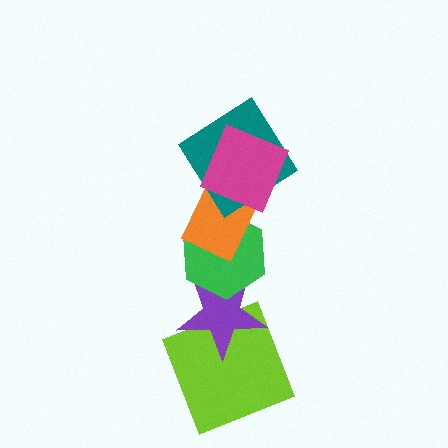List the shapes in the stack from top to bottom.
From top to bottom: the magenta square, the teal diamond, the orange rectangle, the green hexagon, the purple star, the lime square.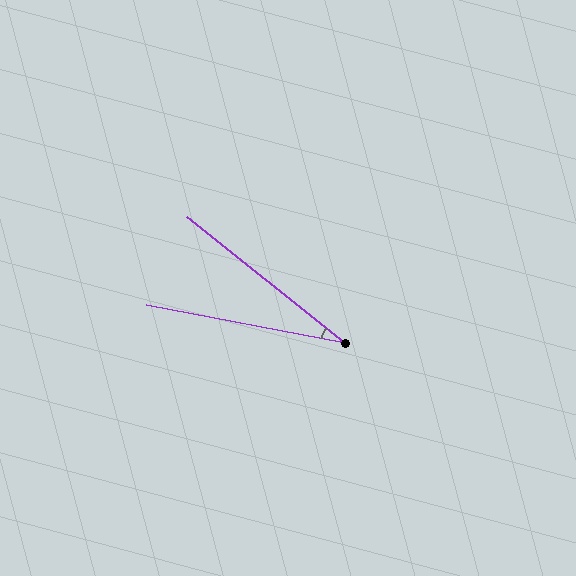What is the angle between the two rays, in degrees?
Approximately 28 degrees.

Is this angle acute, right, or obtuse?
It is acute.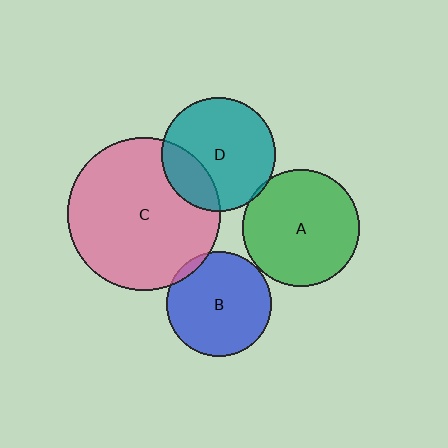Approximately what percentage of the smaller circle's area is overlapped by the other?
Approximately 5%.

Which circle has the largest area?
Circle C (pink).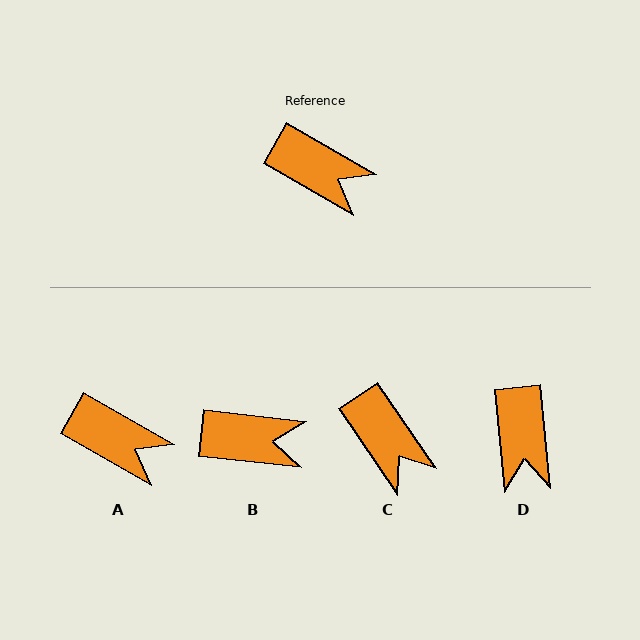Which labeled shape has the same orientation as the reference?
A.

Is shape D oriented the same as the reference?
No, it is off by about 55 degrees.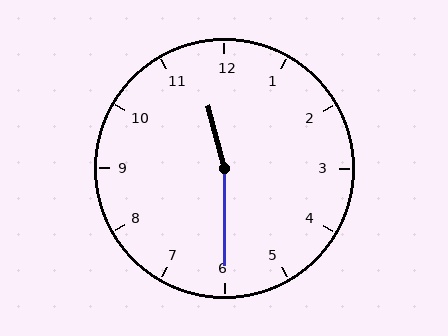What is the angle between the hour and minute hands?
Approximately 165 degrees.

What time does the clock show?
11:30.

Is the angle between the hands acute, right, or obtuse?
It is obtuse.